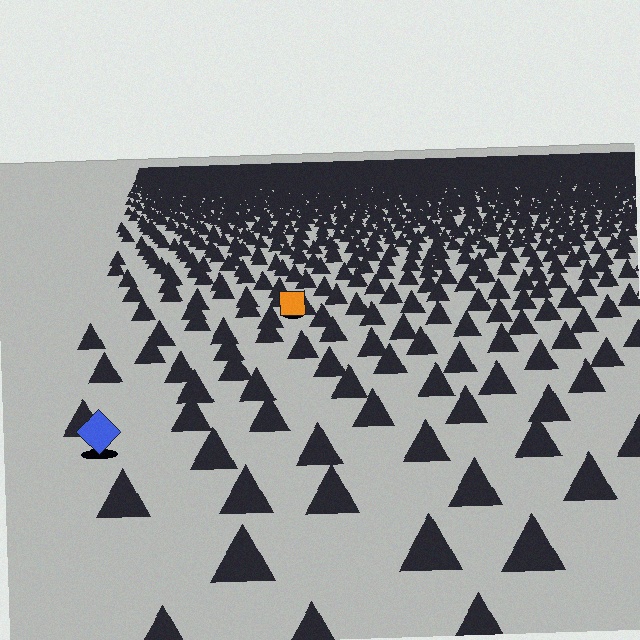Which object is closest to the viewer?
The blue diamond is closest. The texture marks near it are larger and more spread out.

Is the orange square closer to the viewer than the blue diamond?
No. The blue diamond is closer — you can tell from the texture gradient: the ground texture is coarser near it.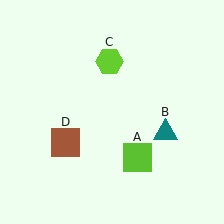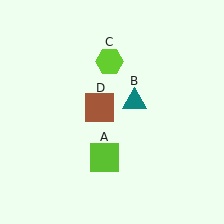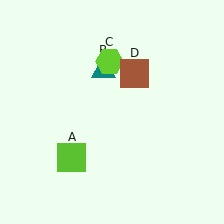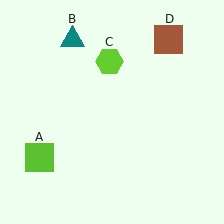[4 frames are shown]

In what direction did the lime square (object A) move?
The lime square (object A) moved left.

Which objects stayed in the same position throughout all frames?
Lime hexagon (object C) remained stationary.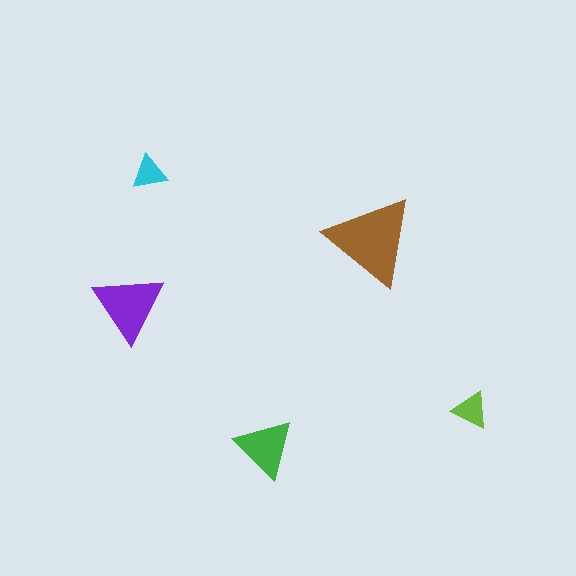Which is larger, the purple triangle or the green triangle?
The purple one.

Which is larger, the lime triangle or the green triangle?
The green one.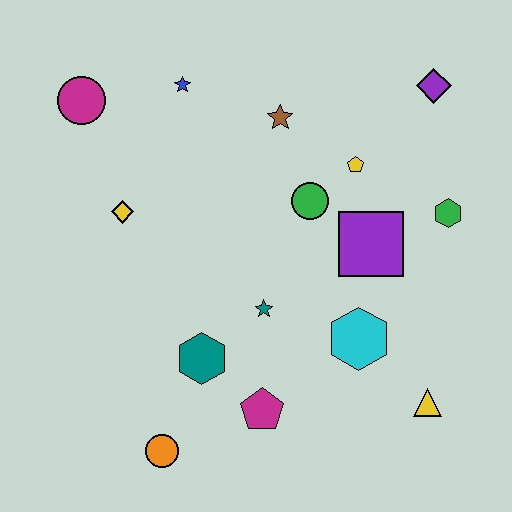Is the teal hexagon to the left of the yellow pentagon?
Yes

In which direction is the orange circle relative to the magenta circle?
The orange circle is below the magenta circle.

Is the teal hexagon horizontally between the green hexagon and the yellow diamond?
Yes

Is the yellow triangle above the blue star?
No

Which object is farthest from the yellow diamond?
The yellow triangle is farthest from the yellow diamond.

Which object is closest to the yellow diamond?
The magenta circle is closest to the yellow diamond.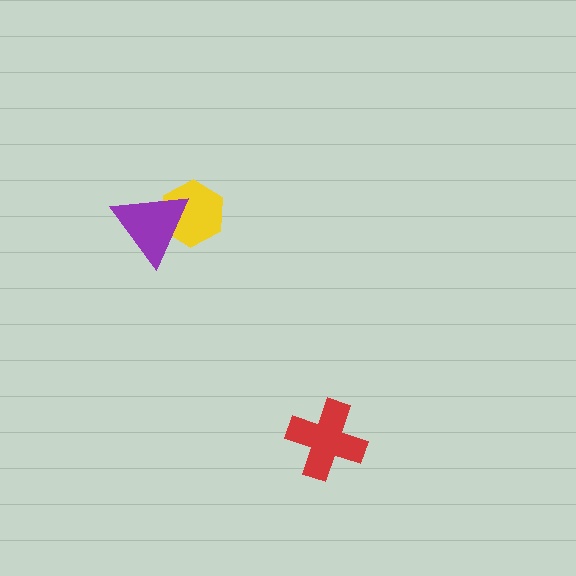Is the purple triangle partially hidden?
No, no other shape covers it.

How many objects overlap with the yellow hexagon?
1 object overlaps with the yellow hexagon.